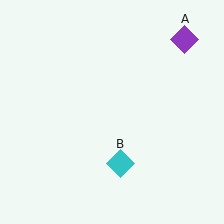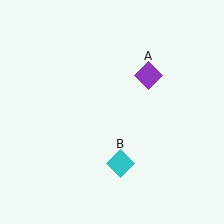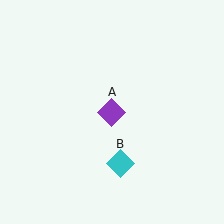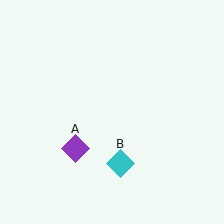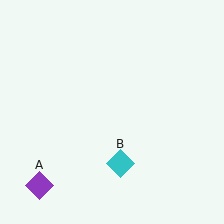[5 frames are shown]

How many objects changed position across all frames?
1 object changed position: purple diamond (object A).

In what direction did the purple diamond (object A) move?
The purple diamond (object A) moved down and to the left.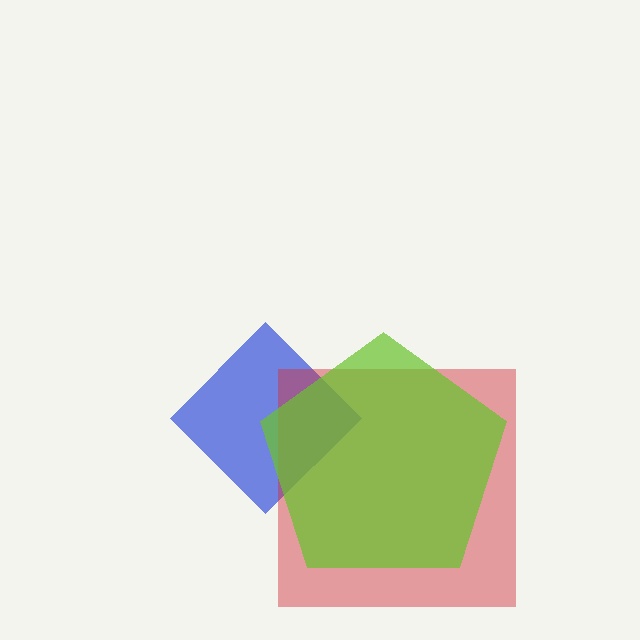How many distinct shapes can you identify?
There are 3 distinct shapes: a blue diamond, a red square, a lime pentagon.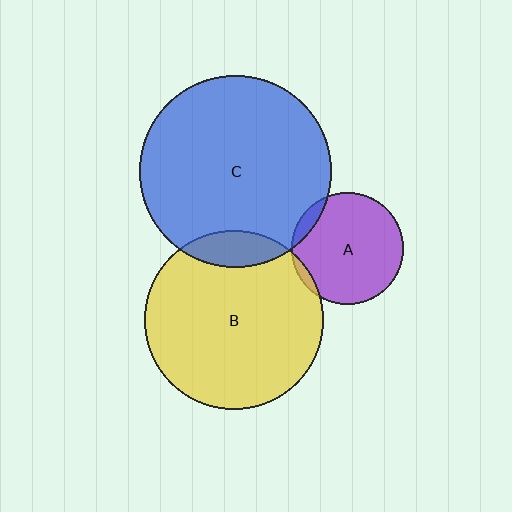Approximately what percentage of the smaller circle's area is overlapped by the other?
Approximately 10%.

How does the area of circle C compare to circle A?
Approximately 2.9 times.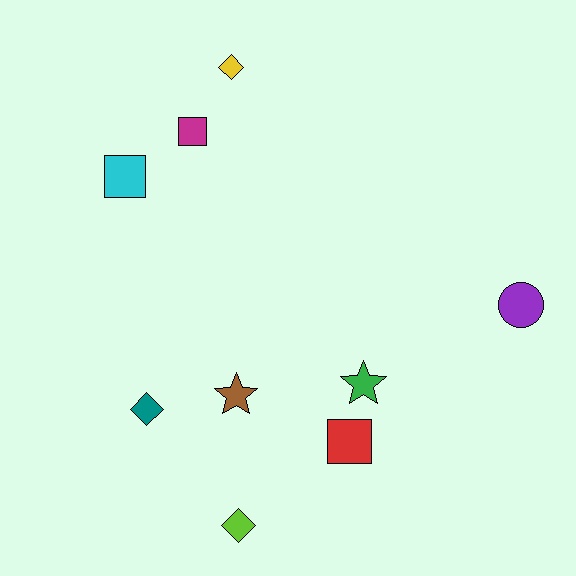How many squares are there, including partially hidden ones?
There are 3 squares.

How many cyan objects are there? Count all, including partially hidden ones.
There is 1 cyan object.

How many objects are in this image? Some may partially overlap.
There are 9 objects.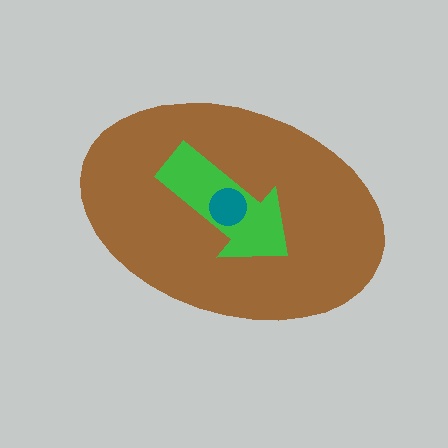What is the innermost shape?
The teal circle.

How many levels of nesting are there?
3.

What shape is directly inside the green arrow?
The teal circle.